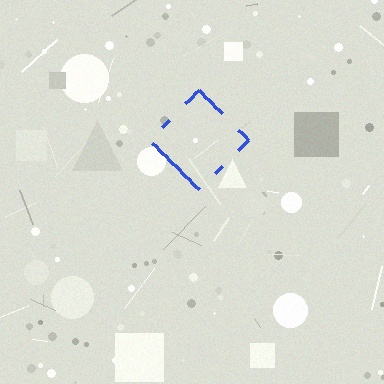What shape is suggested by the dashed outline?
The dashed outline suggests a diamond.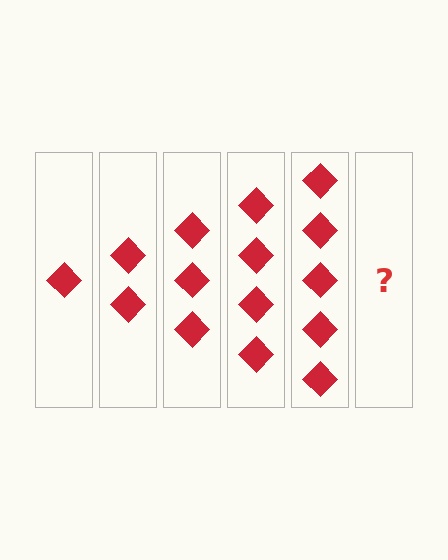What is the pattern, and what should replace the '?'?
The pattern is that each step adds one more diamond. The '?' should be 6 diamonds.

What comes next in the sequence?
The next element should be 6 diamonds.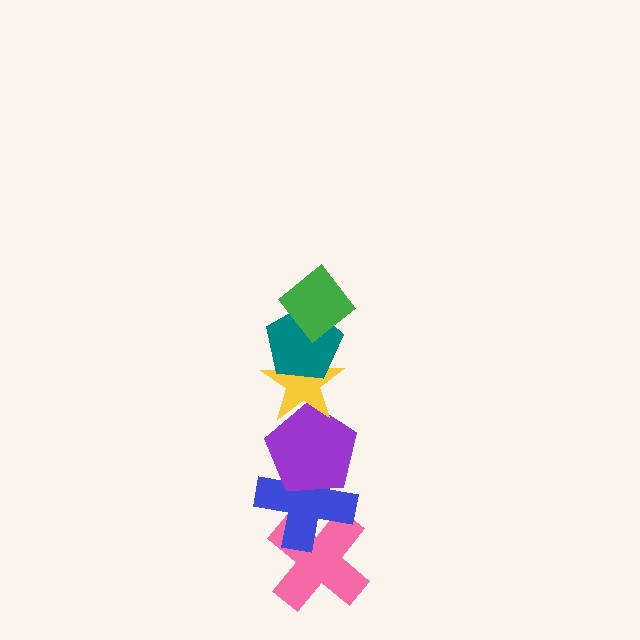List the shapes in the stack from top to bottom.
From top to bottom: the green diamond, the teal pentagon, the yellow star, the purple pentagon, the blue cross, the pink cross.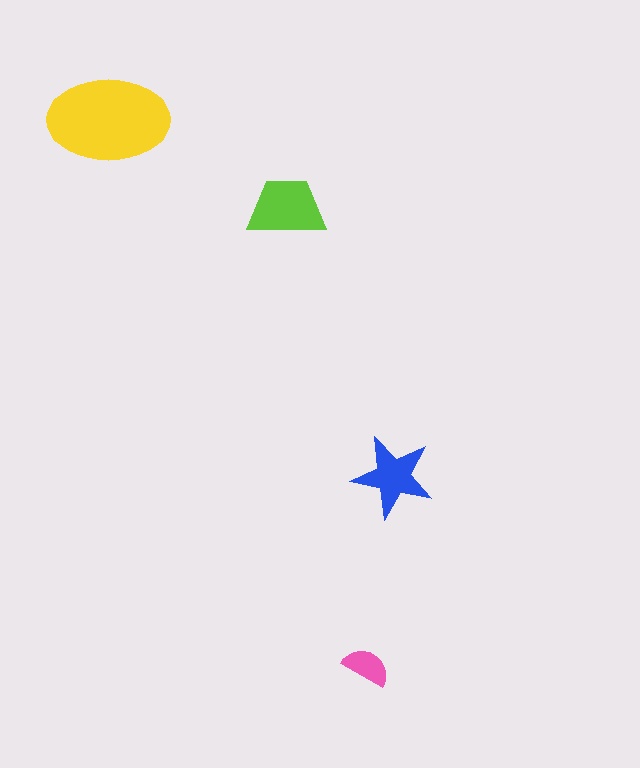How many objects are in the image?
There are 4 objects in the image.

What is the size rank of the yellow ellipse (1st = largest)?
1st.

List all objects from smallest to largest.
The pink semicircle, the blue star, the lime trapezoid, the yellow ellipse.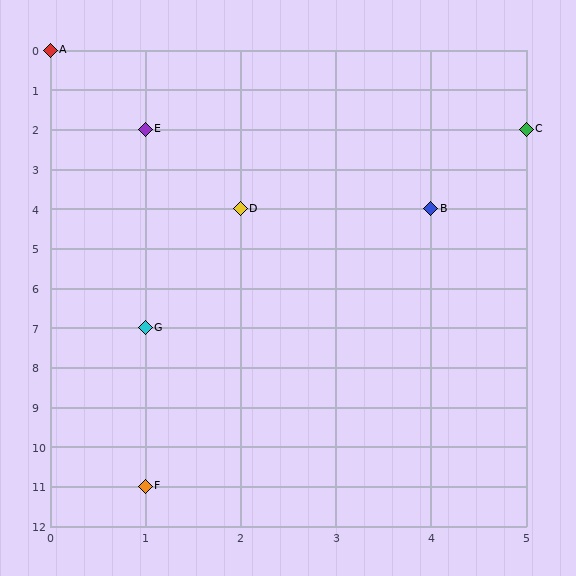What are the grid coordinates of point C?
Point C is at grid coordinates (5, 2).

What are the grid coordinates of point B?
Point B is at grid coordinates (4, 4).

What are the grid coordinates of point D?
Point D is at grid coordinates (2, 4).